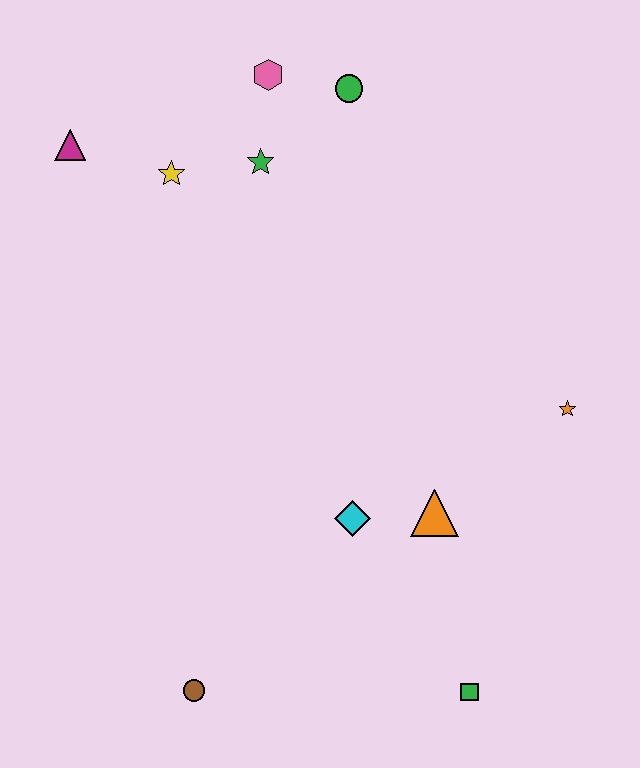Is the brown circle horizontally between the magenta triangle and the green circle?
Yes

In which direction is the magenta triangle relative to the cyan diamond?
The magenta triangle is above the cyan diamond.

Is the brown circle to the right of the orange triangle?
No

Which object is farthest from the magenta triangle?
The green square is farthest from the magenta triangle.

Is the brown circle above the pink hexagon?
No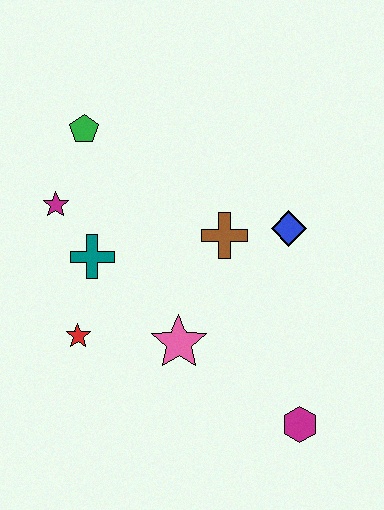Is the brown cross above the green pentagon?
No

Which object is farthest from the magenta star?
The magenta hexagon is farthest from the magenta star.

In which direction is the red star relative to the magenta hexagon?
The red star is to the left of the magenta hexagon.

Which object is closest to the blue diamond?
The brown cross is closest to the blue diamond.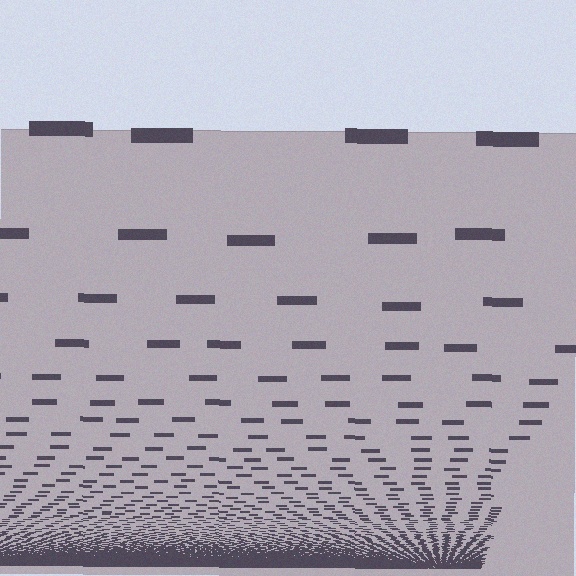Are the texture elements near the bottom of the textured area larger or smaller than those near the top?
Smaller. The gradient is inverted — elements near the bottom are smaller and denser.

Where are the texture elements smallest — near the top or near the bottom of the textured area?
Near the bottom.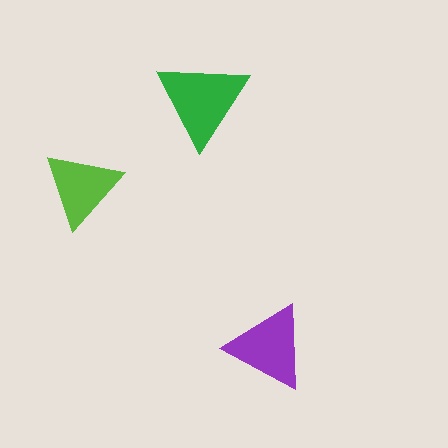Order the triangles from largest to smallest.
the green one, the purple one, the lime one.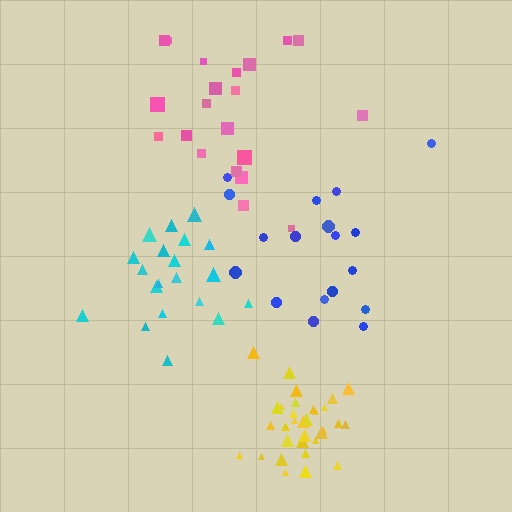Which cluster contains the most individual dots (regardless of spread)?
Yellow (34).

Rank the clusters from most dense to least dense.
yellow, cyan, pink, blue.